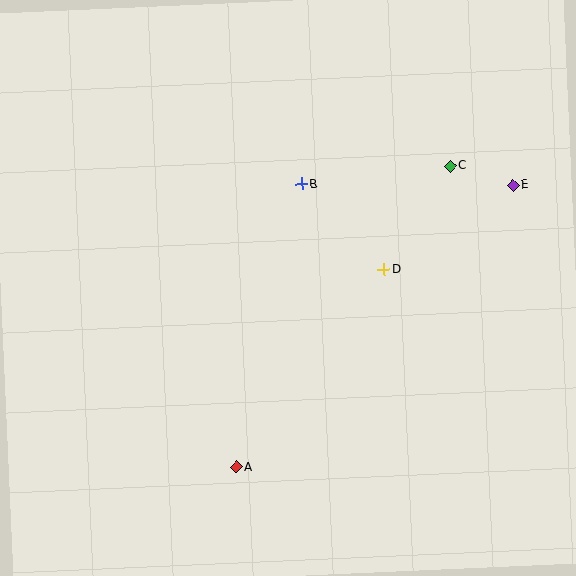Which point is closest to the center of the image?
Point D at (384, 269) is closest to the center.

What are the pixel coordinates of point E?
Point E is at (513, 185).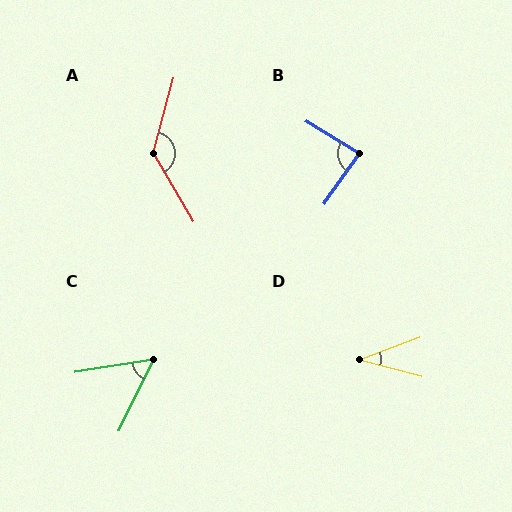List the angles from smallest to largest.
D (35°), C (55°), B (86°), A (135°).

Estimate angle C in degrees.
Approximately 55 degrees.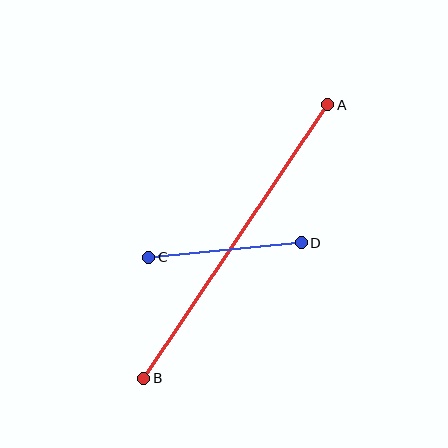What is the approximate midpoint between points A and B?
The midpoint is at approximately (236, 241) pixels.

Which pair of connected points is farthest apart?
Points A and B are farthest apart.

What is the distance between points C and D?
The distance is approximately 153 pixels.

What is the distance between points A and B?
The distance is approximately 330 pixels.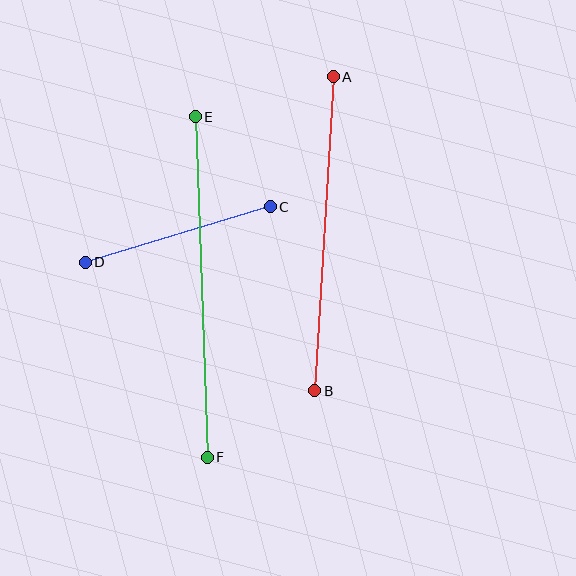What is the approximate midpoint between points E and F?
The midpoint is at approximately (201, 287) pixels.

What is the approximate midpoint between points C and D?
The midpoint is at approximately (178, 234) pixels.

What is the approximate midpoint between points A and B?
The midpoint is at approximately (324, 234) pixels.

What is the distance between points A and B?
The distance is approximately 314 pixels.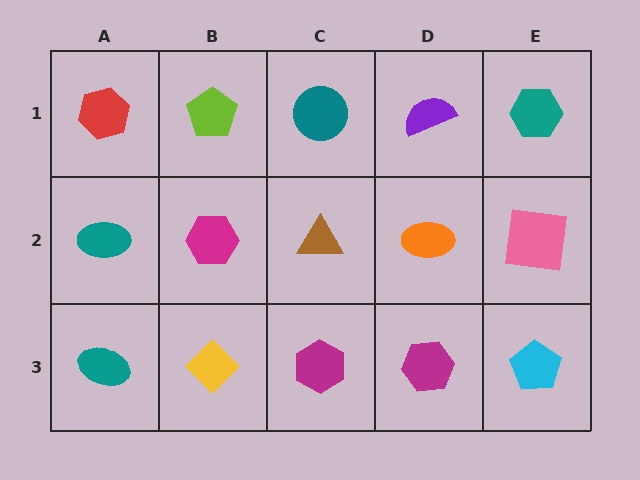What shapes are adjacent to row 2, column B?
A lime pentagon (row 1, column B), a yellow diamond (row 3, column B), a teal ellipse (row 2, column A), a brown triangle (row 2, column C).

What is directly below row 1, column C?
A brown triangle.